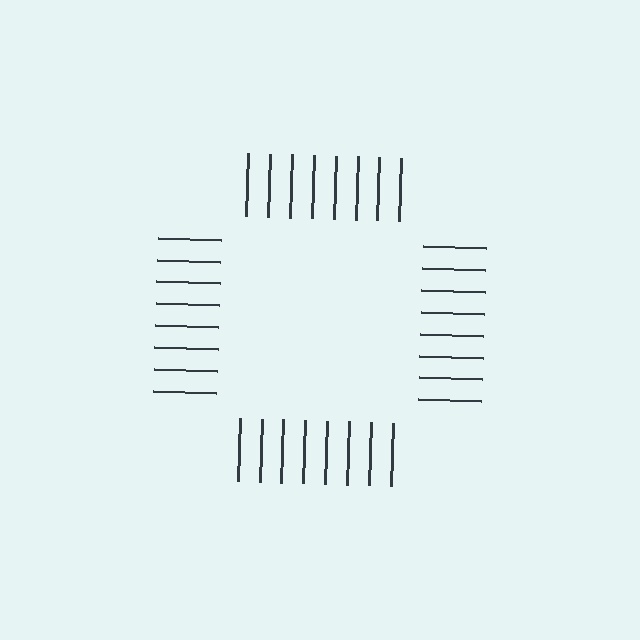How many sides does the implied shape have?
4 sides — the line-ends trace a square.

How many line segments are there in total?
32 — 8 along each of the 4 edges.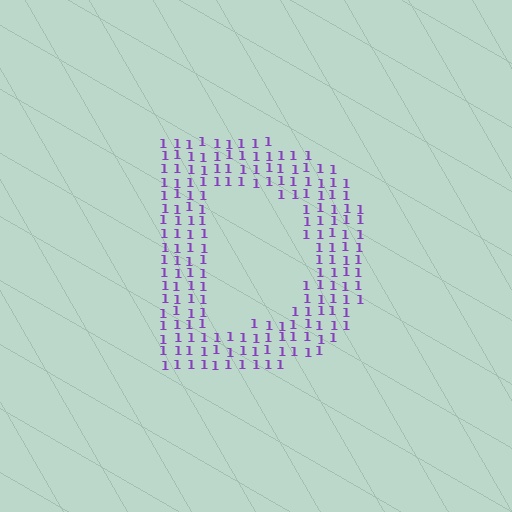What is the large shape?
The large shape is the letter D.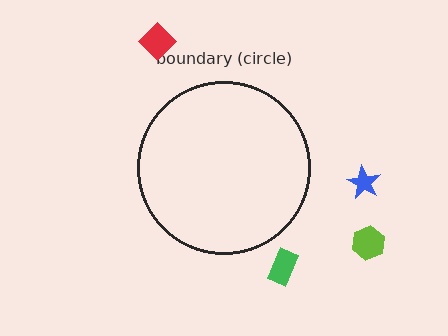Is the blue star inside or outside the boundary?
Outside.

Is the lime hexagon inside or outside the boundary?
Outside.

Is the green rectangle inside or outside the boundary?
Outside.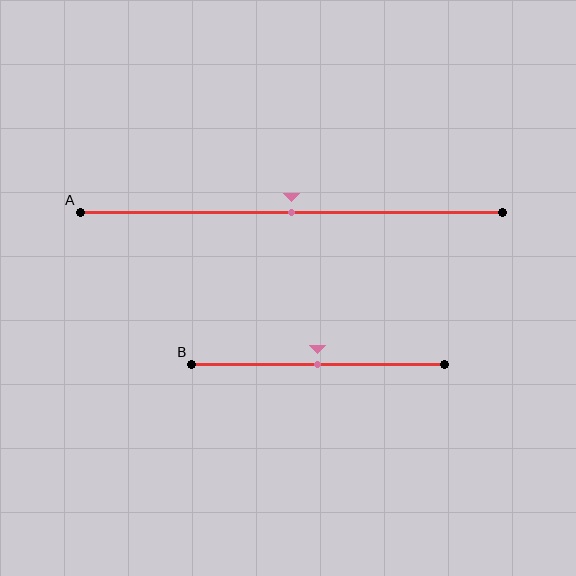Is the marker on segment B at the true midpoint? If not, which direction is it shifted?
Yes, the marker on segment B is at the true midpoint.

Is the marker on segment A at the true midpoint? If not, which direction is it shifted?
Yes, the marker on segment A is at the true midpoint.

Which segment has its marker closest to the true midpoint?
Segment A has its marker closest to the true midpoint.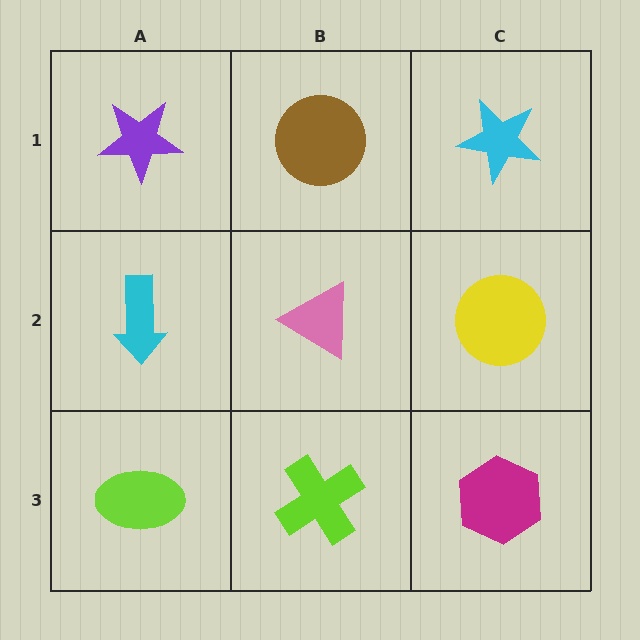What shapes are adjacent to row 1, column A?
A cyan arrow (row 2, column A), a brown circle (row 1, column B).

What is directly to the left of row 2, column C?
A pink triangle.